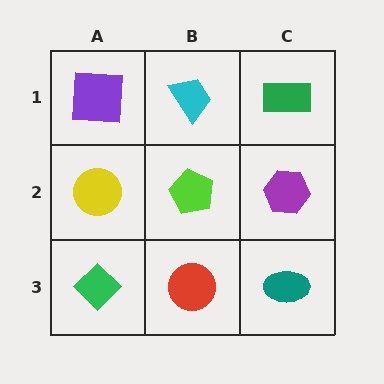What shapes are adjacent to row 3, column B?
A lime pentagon (row 2, column B), a green diamond (row 3, column A), a teal ellipse (row 3, column C).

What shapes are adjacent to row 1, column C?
A purple hexagon (row 2, column C), a cyan trapezoid (row 1, column B).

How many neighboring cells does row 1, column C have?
2.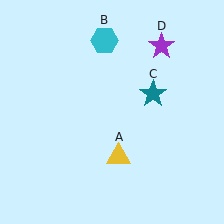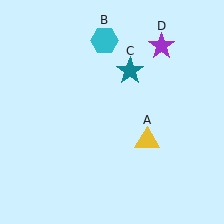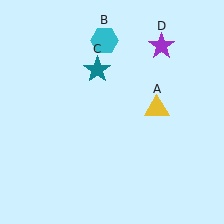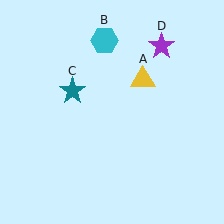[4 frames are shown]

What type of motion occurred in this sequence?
The yellow triangle (object A), teal star (object C) rotated counterclockwise around the center of the scene.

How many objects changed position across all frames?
2 objects changed position: yellow triangle (object A), teal star (object C).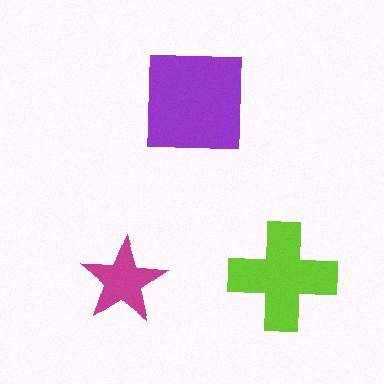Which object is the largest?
The purple square.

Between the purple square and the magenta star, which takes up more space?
The purple square.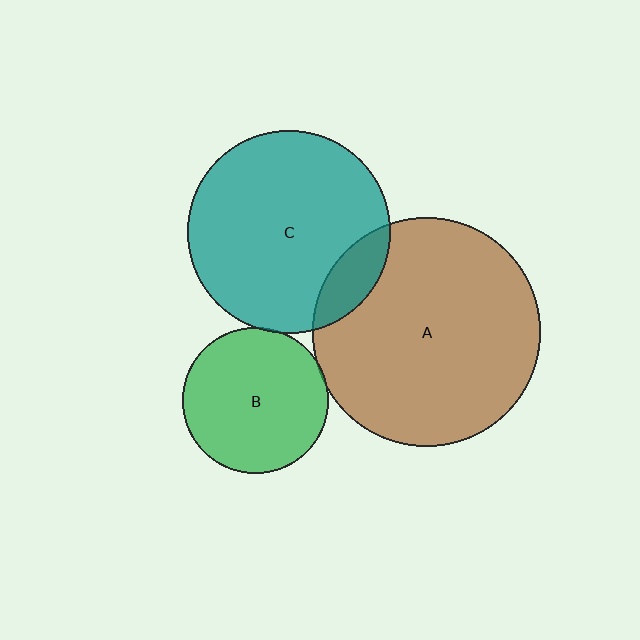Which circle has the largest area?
Circle A (brown).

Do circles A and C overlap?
Yes.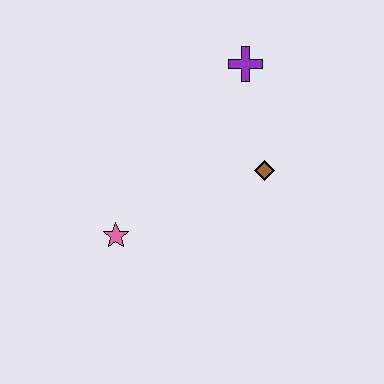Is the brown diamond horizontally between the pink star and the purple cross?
No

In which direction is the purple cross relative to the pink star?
The purple cross is above the pink star.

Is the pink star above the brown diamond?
No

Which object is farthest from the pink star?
The purple cross is farthest from the pink star.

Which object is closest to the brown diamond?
The purple cross is closest to the brown diamond.